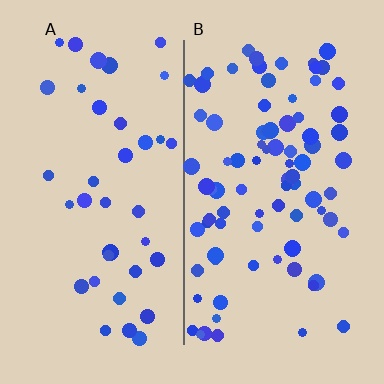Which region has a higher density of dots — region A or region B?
B (the right).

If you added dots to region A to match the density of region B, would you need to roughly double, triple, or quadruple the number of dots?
Approximately double.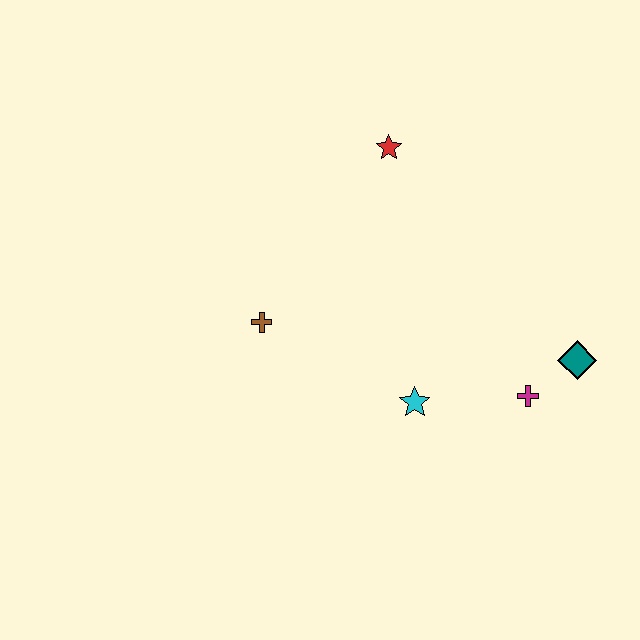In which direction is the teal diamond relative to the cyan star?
The teal diamond is to the right of the cyan star.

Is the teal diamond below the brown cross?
Yes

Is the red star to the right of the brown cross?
Yes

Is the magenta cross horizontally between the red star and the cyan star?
No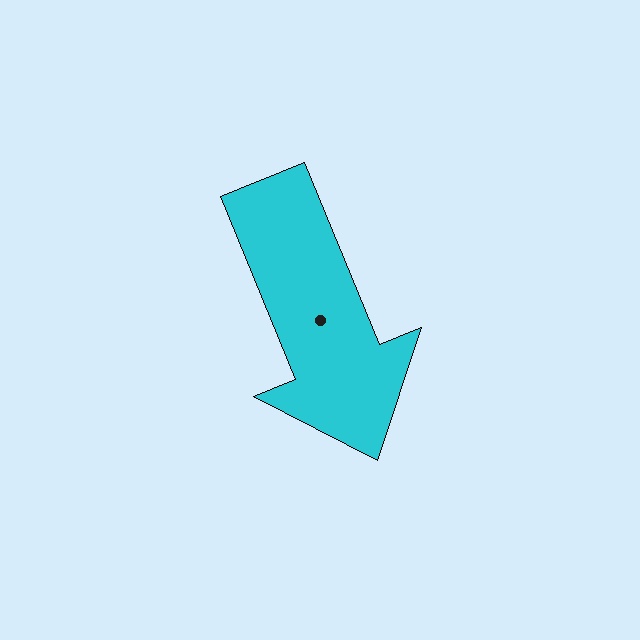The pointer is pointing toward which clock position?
Roughly 5 o'clock.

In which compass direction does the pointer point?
South.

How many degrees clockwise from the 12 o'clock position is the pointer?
Approximately 158 degrees.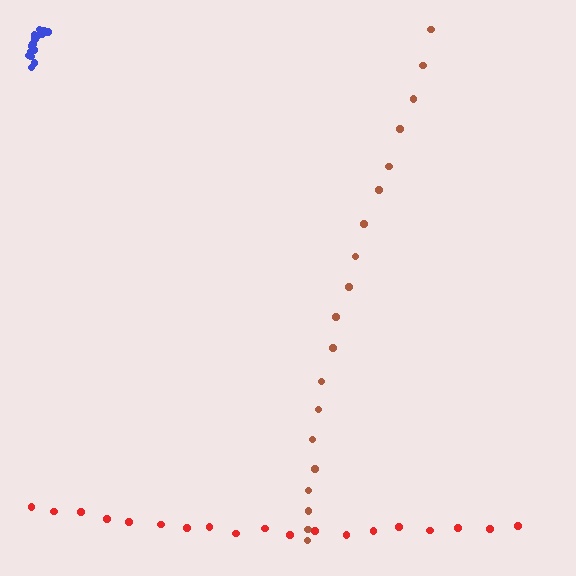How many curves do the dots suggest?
There are 3 distinct paths.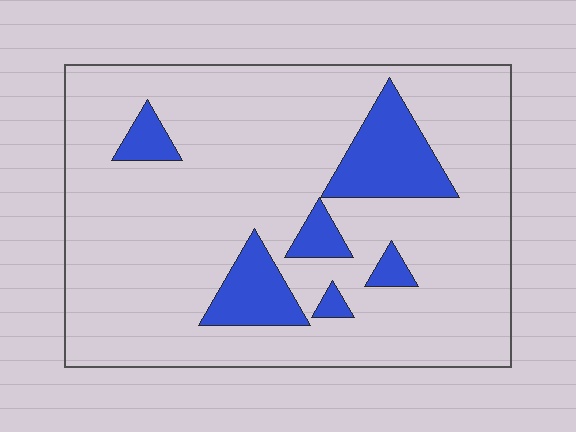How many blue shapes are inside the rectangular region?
6.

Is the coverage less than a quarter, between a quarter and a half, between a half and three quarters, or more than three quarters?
Less than a quarter.